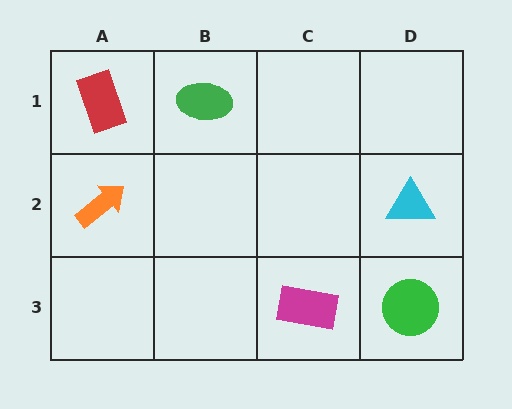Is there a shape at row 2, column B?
No, that cell is empty.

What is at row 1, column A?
A red rectangle.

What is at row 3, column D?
A green circle.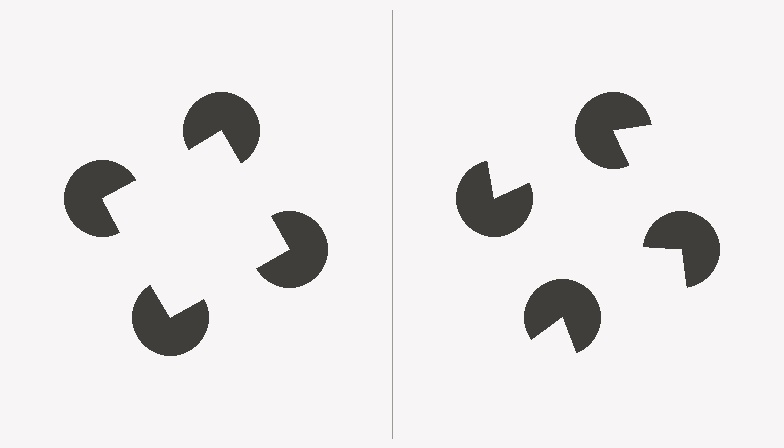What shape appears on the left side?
An illusory square.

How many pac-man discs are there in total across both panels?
8 — 4 on each side.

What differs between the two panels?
The pac-man discs are positioned identically on both sides; only the wedge orientations differ. On the left they align to a square; on the right they are misaligned.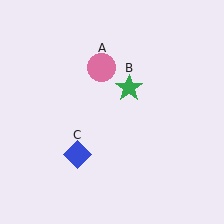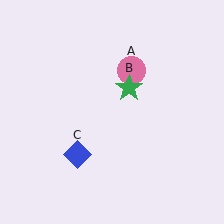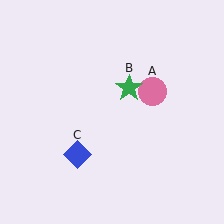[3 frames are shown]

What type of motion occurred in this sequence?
The pink circle (object A) rotated clockwise around the center of the scene.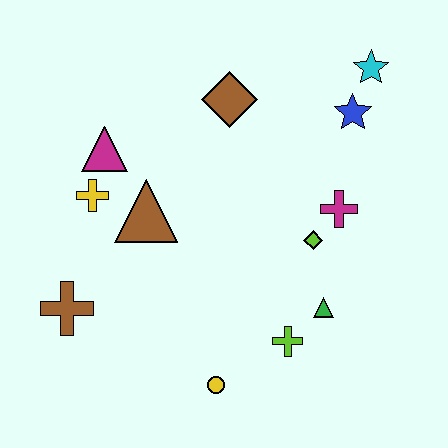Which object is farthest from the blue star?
The brown cross is farthest from the blue star.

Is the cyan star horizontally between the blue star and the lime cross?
No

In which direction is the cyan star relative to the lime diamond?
The cyan star is above the lime diamond.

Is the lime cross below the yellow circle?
No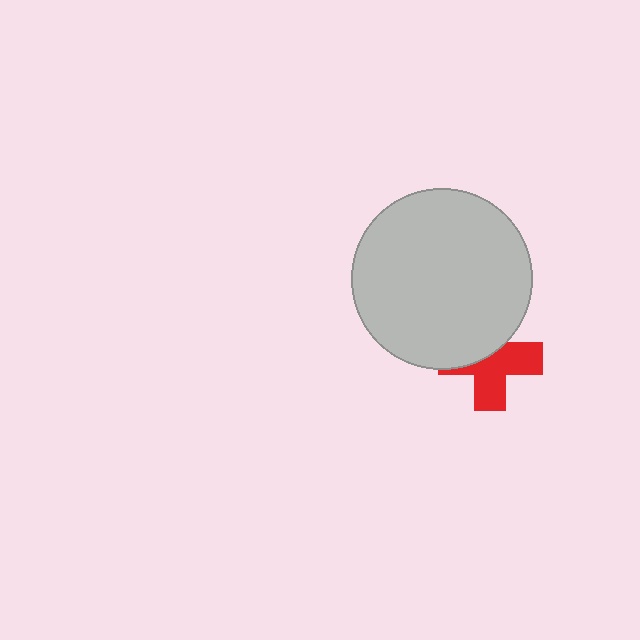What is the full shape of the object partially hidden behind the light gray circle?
The partially hidden object is a red cross.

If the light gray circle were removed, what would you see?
You would see the complete red cross.